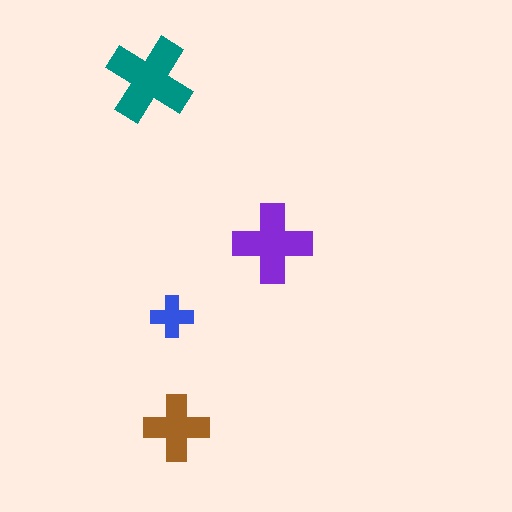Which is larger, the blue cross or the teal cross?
The teal one.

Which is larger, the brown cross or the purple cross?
The purple one.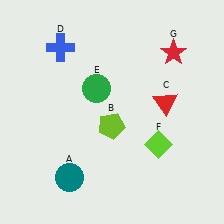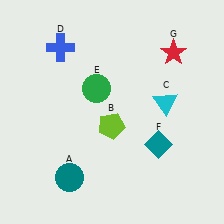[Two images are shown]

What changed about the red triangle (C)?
In Image 1, C is red. In Image 2, it changed to cyan.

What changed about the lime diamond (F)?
In Image 1, F is lime. In Image 2, it changed to teal.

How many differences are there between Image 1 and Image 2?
There are 2 differences between the two images.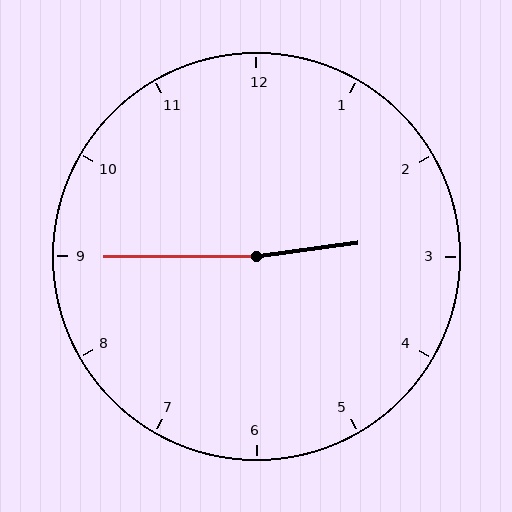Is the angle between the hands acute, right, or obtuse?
It is obtuse.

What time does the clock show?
2:45.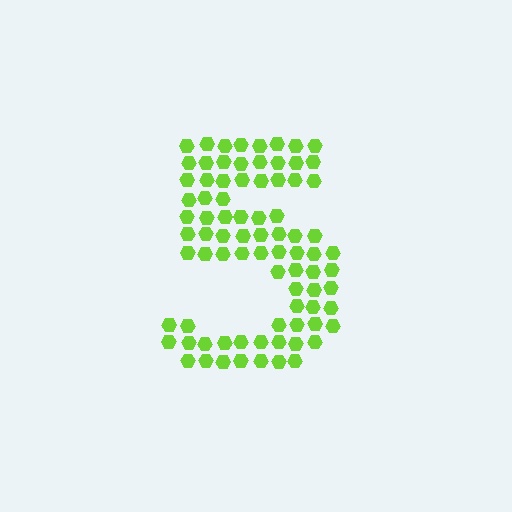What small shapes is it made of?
It is made of small hexagons.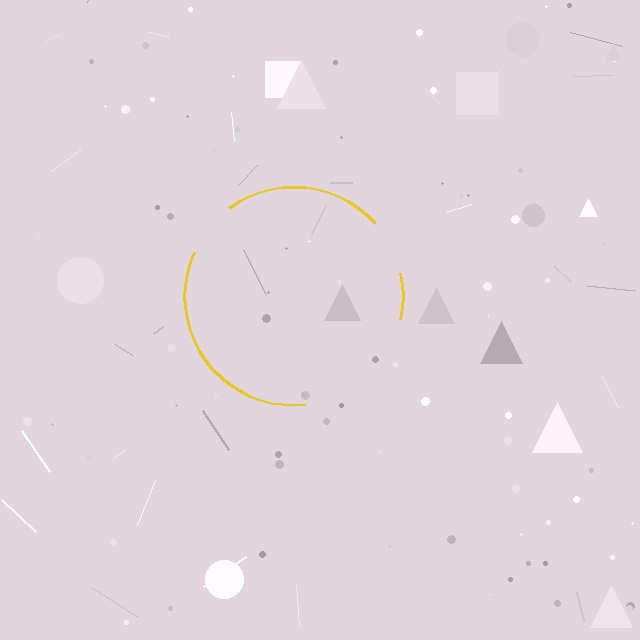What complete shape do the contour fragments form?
The contour fragments form a circle.